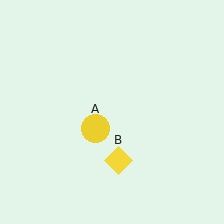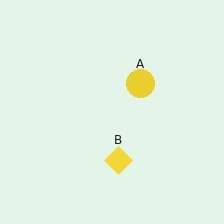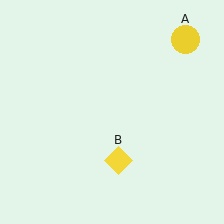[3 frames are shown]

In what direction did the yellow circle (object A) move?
The yellow circle (object A) moved up and to the right.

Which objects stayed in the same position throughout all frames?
Yellow diamond (object B) remained stationary.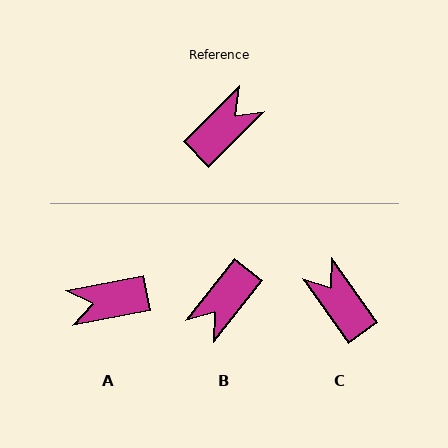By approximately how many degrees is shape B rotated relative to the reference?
Approximately 173 degrees clockwise.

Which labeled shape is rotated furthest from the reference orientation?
B, about 173 degrees away.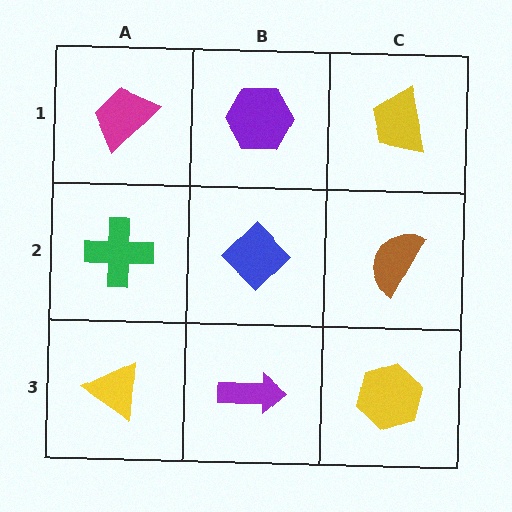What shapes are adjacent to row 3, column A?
A green cross (row 2, column A), a purple arrow (row 3, column B).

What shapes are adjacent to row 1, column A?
A green cross (row 2, column A), a purple hexagon (row 1, column B).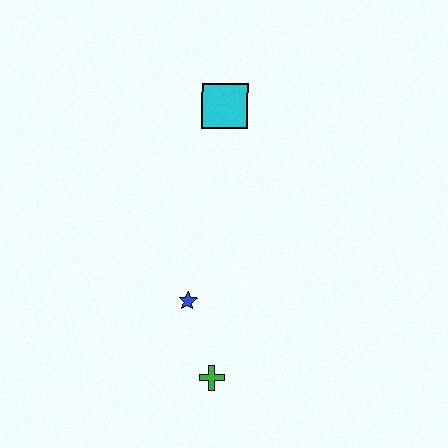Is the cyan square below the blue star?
No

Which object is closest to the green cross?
The blue star is closest to the green cross.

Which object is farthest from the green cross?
The cyan square is farthest from the green cross.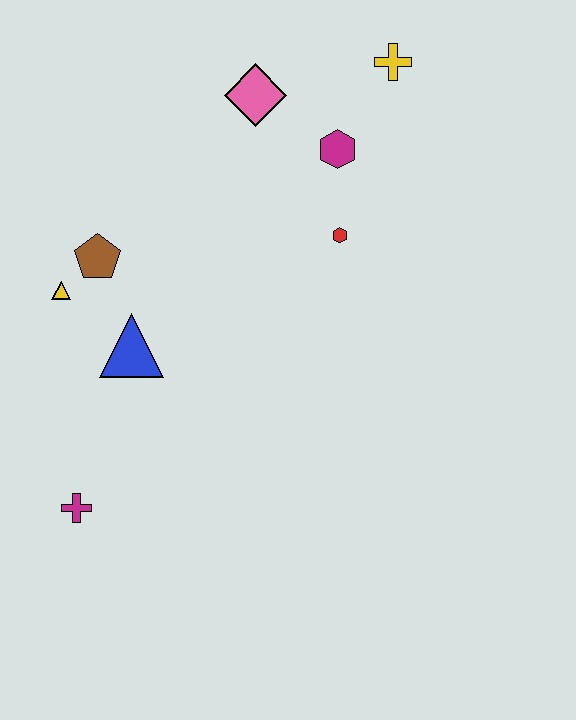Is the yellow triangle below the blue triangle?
No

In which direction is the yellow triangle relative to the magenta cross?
The yellow triangle is above the magenta cross.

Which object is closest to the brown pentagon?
The yellow triangle is closest to the brown pentagon.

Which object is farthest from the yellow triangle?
The yellow cross is farthest from the yellow triangle.